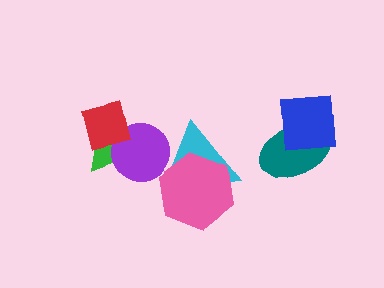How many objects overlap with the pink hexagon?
1 object overlaps with the pink hexagon.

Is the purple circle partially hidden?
Yes, it is partially covered by another shape.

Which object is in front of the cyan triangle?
The pink hexagon is in front of the cyan triangle.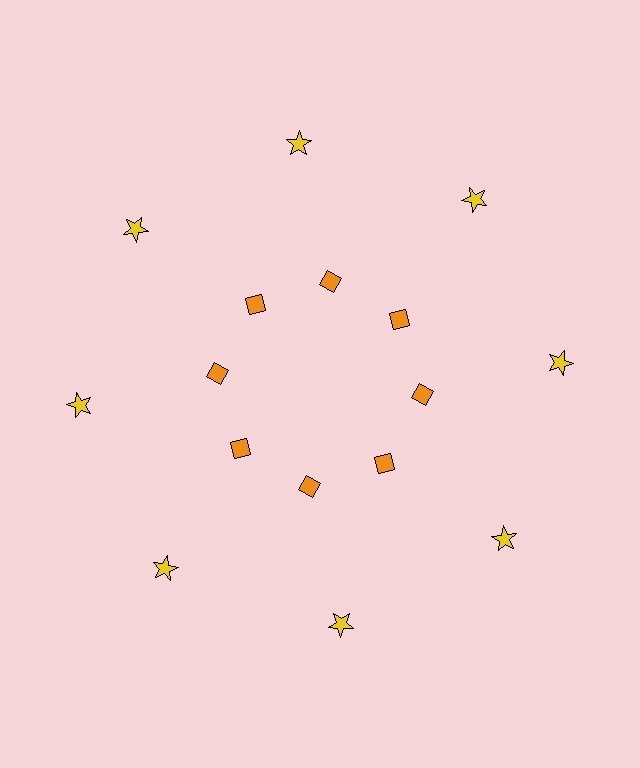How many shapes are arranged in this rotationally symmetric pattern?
There are 16 shapes, arranged in 8 groups of 2.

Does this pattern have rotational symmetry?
Yes, this pattern has 8-fold rotational symmetry. It looks the same after rotating 45 degrees around the center.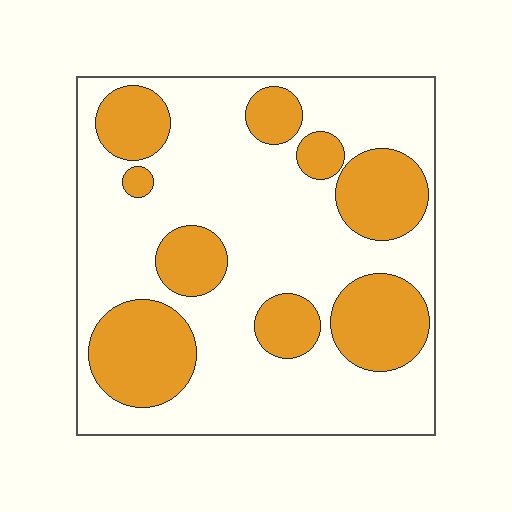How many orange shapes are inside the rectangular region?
9.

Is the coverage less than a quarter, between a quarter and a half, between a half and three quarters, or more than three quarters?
Between a quarter and a half.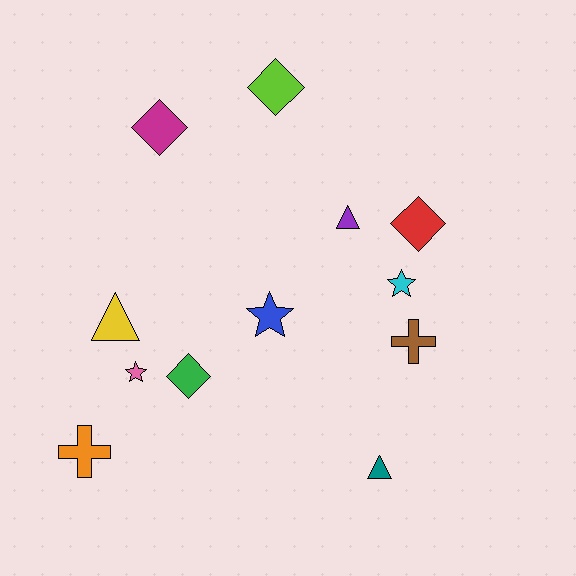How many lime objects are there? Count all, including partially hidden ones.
There is 1 lime object.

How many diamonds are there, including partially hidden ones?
There are 4 diamonds.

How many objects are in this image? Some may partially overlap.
There are 12 objects.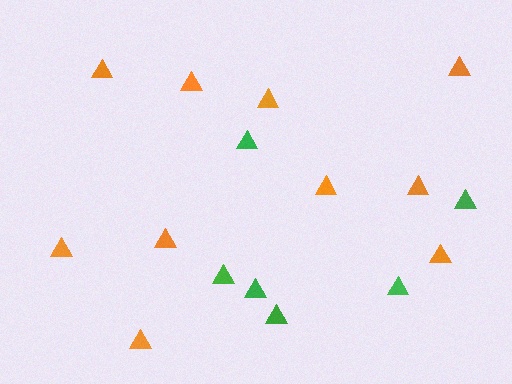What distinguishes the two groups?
There are 2 groups: one group of orange triangles (10) and one group of green triangles (6).